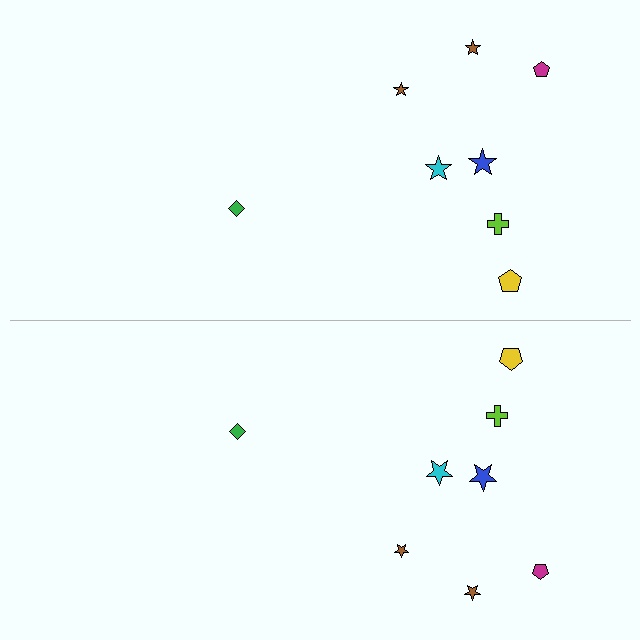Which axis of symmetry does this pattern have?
The pattern has a horizontal axis of symmetry running through the center of the image.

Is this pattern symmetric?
Yes, this pattern has bilateral (reflection) symmetry.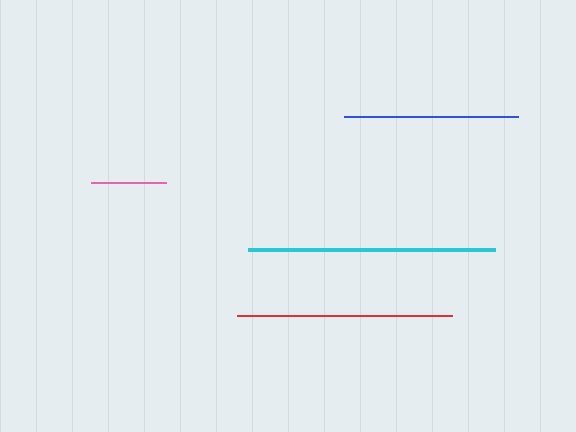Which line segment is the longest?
The cyan line is the longest at approximately 247 pixels.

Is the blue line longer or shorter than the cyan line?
The cyan line is longer than the blue line.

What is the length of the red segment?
The red segment is approximately 215 pixels long.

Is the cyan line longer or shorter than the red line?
The cyan line is longer than the red line.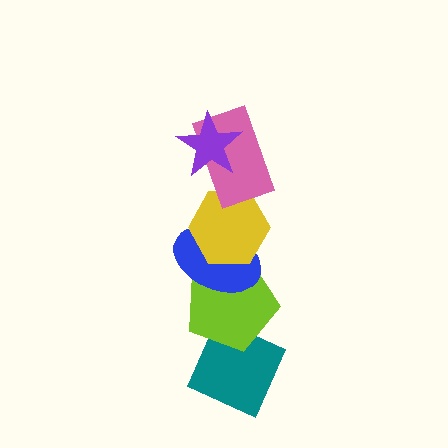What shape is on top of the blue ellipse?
The yellow hexagon is on top of the blue ellipse.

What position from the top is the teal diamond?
The teal diamond is 6th from the top.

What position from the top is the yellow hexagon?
The yellow hexagon is 3rd from the top.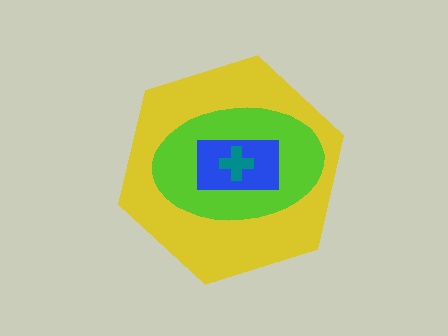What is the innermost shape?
The teal cross.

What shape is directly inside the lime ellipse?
The blue rectangle.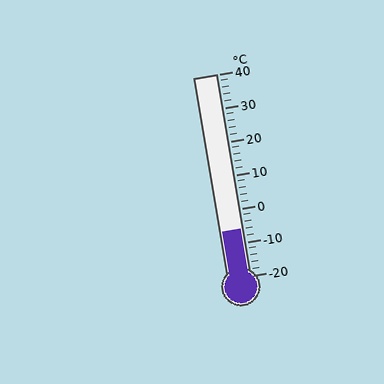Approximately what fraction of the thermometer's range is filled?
The thermometer is filled to approximately 25% of its range.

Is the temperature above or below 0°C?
The temperature is below 0°C.